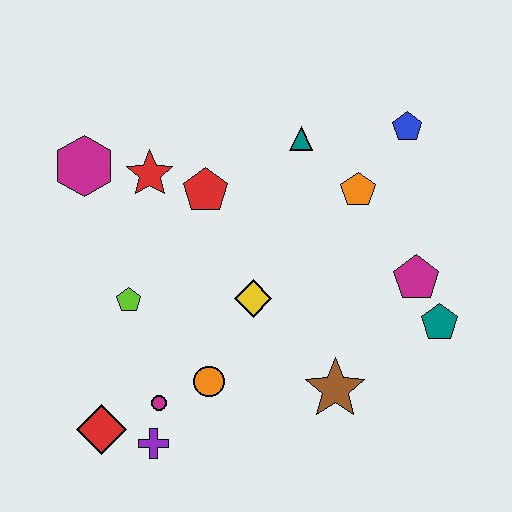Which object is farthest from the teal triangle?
The red diamond is farthest from the teal triangle.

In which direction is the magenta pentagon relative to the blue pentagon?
The magenta pentagon is below the blue pentagon.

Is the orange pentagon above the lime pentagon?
Yes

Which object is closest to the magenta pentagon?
The teal pentagon is closest to the magenta pentagon.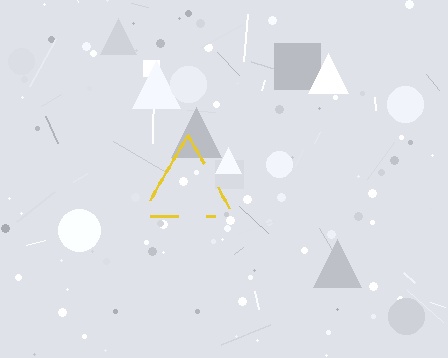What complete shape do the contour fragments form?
The contour fragments form a triangle.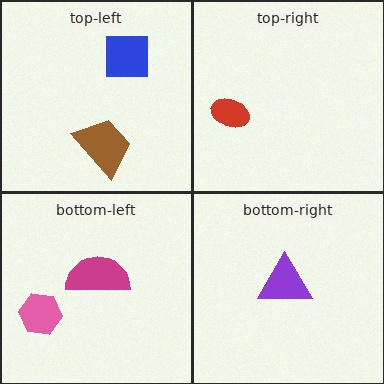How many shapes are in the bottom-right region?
1.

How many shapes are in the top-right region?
1.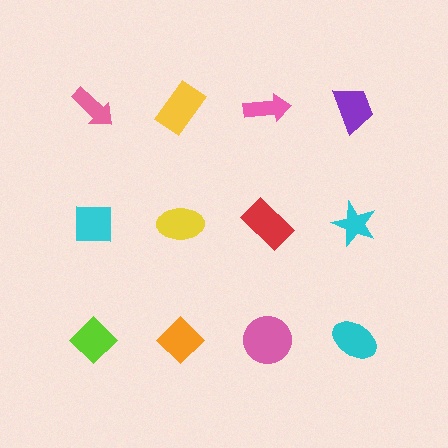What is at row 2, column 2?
A yellow ellipse.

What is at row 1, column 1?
A pink arrow.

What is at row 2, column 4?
A cyan star.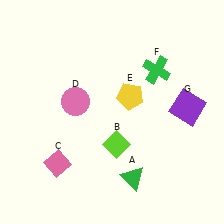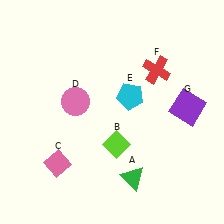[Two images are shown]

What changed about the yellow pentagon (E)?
In Image 1, E is yellow. In Image 2, it changed to cyan.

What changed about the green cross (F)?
In Image 1, F is green. In Image 2, it changed to red.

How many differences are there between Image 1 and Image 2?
There are 2 differences between the two images.